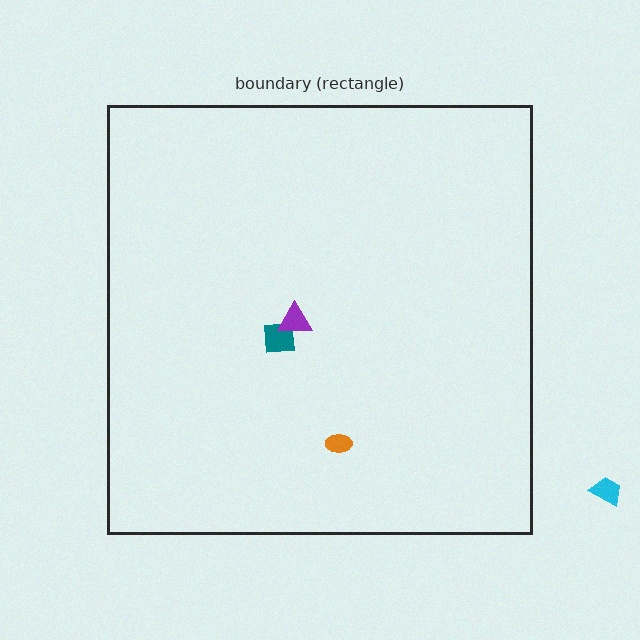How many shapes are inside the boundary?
3 inside, 1 outside.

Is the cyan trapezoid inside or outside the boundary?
Outside.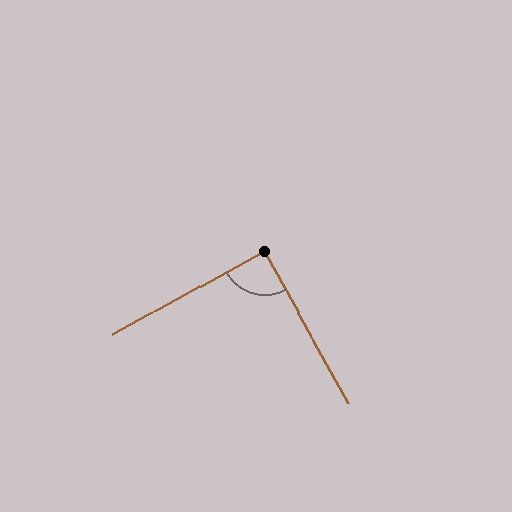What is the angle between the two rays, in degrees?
Approximately 90 degrees.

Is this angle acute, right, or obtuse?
It is approximately a right angle.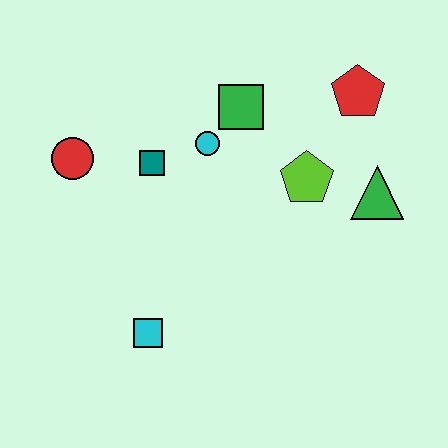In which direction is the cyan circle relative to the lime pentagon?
The cyan circle is to the left of the lime pentagon.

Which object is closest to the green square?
The cyan circle is closest to the green square.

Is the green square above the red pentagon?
No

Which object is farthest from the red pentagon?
The cyan square is farthest from the red pentagon.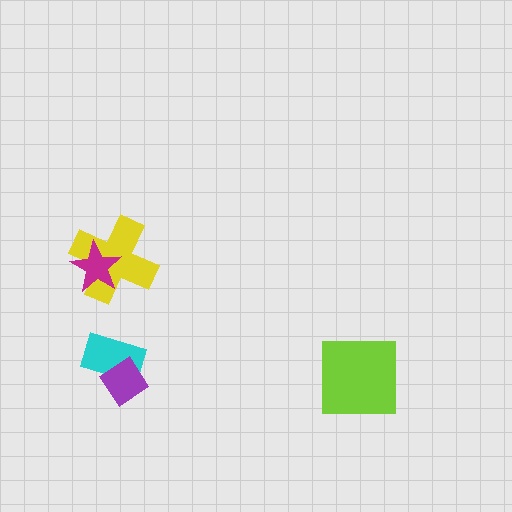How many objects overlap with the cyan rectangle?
1 object overlaps with the cyan rectangle.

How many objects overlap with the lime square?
0 objects overlap with the lime square.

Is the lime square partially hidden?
No, no other shape covers it.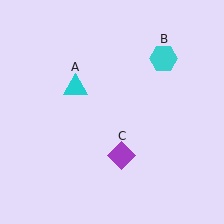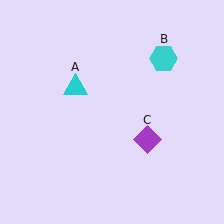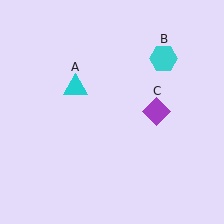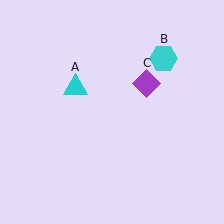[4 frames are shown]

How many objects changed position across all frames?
1 object changed position: purple diamond (object C).